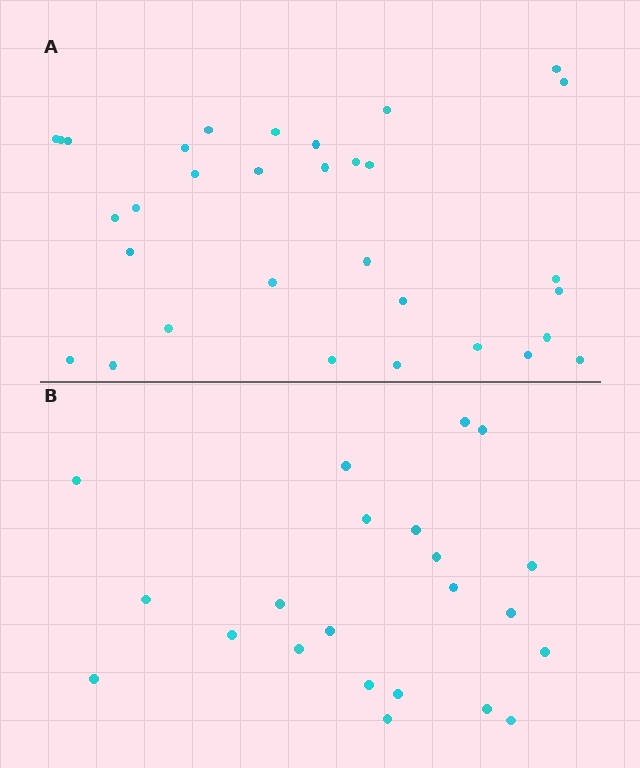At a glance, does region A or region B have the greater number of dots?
Region A (the top region) has more dots.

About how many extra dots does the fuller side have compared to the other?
Region A has roughly 10 or so more dots than region B.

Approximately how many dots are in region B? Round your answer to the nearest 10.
About 20 dots. (The exact count is 22, which rounds to 20.)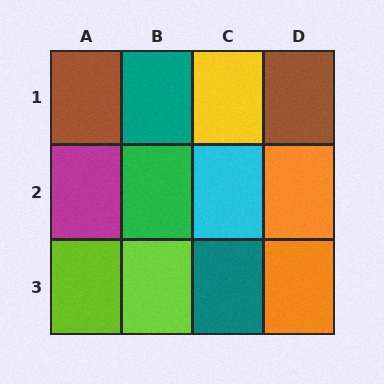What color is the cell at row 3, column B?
Lime.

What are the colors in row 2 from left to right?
Magenta, green, cyan, orange.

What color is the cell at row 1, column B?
Teal.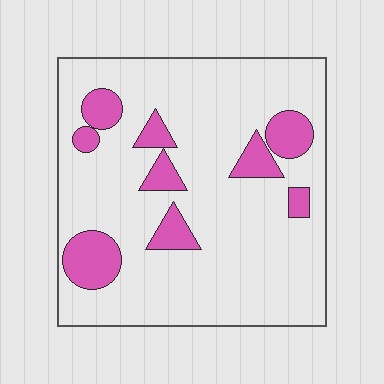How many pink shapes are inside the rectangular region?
9.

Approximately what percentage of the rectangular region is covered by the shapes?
Approximately 15%.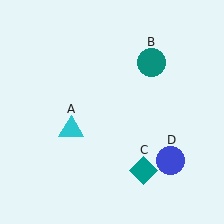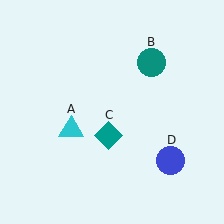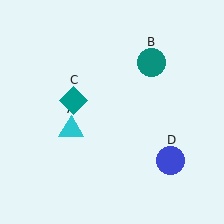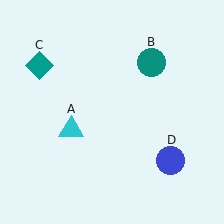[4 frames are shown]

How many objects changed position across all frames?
1 object changed position: teal diamond (object C).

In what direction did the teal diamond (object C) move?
The teal diamond (object C) moved up and to the left.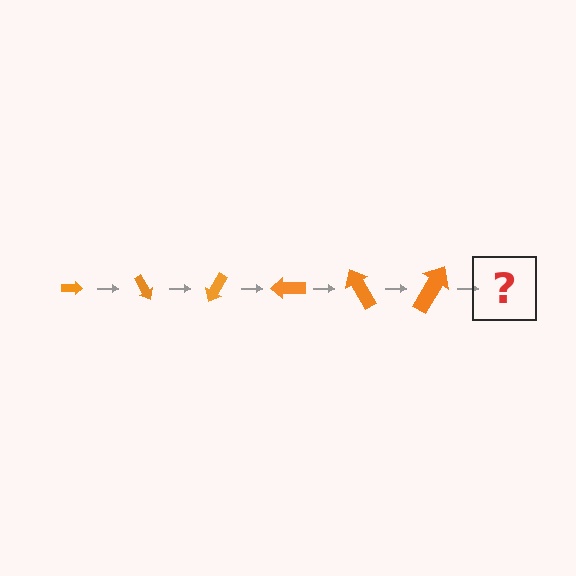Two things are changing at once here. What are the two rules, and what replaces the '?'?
The two rules are that the arrow grows larger each step and it rotates 60 degrees each step. The '?' should be an arrow, larger than the previous one and rotated 360 degrees from the start.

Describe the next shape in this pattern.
It should be an arrow, larger than the previous one and rotated 360 degrees from the start.